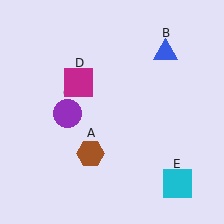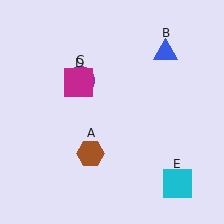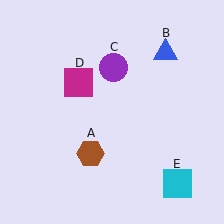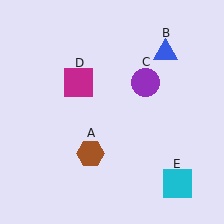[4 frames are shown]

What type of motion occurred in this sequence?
The purple circle (object C) rotated clockwise around the center of the scene.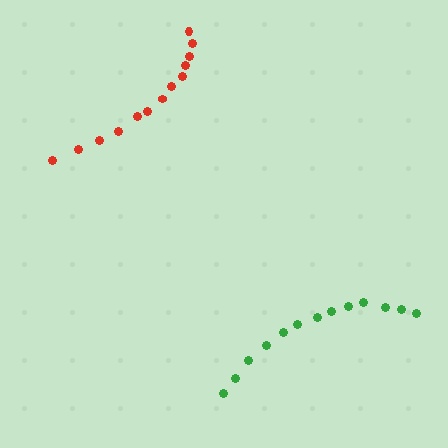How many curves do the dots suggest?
There are 2 distinct paths.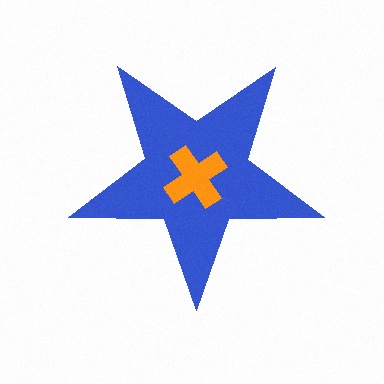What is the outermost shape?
The blue star.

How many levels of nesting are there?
2.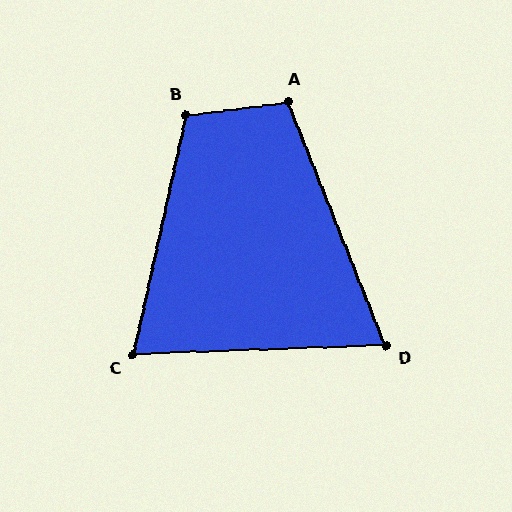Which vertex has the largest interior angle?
B, at approximately 110 degrees.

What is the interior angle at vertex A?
Approximately 104 degrees (obtuse).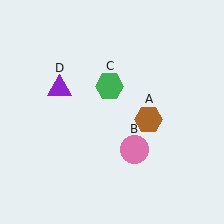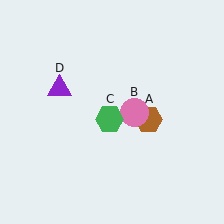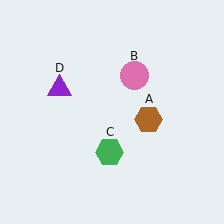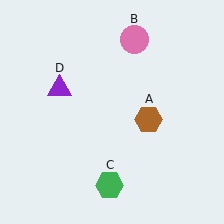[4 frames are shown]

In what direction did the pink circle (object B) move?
The pink circle (object B) moved up.